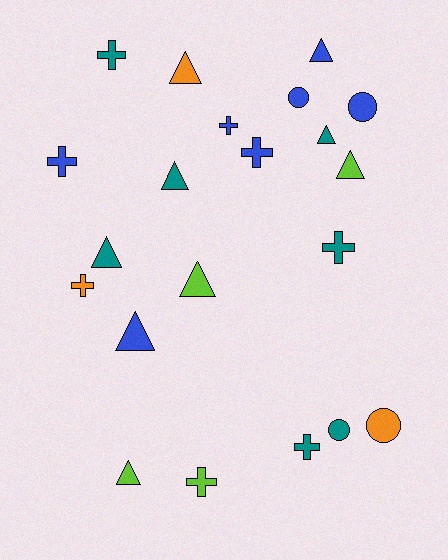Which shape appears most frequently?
Triangle, with 9 objects.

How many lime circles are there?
There are no lime circles.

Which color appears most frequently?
Teal, with 7 objects.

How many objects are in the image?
There are 21 objects.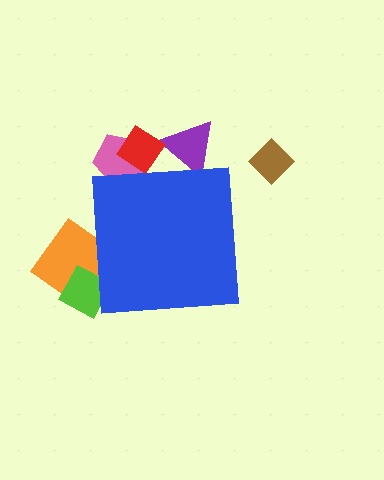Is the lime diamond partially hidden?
Yes, the lime diamond is partially hidden behind the blue square.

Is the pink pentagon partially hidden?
Yes, the pink pentagon is partially hidden behind the blue square.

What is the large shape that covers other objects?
A blue square.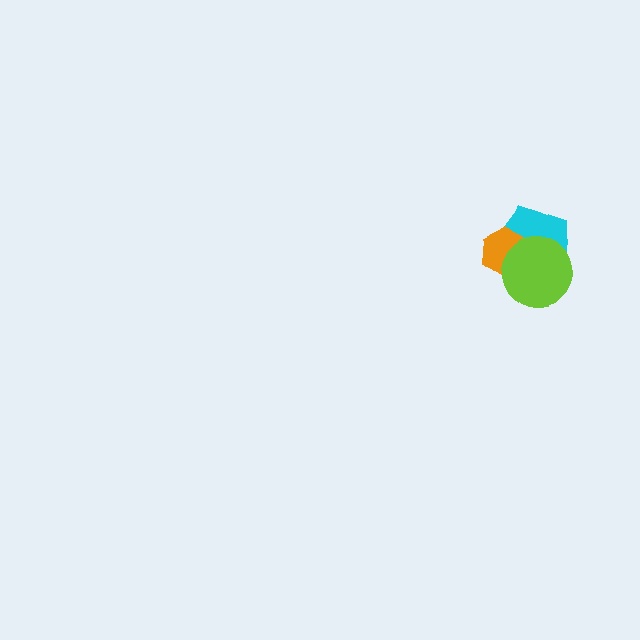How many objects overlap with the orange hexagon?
2 objects overlap with the orange hexagon.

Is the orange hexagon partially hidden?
Yes, it is partially covered by another shape.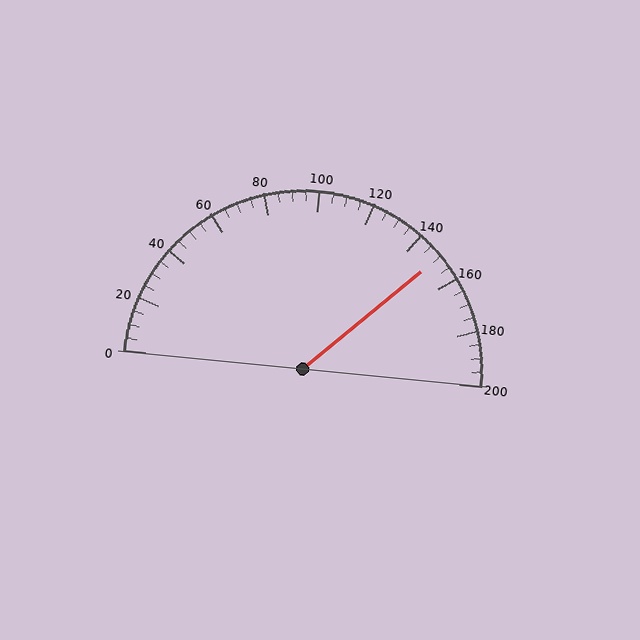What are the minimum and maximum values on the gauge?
The gauge ranges from 0 to 200.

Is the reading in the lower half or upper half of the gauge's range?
The reading is in the upper half of the range (0 to 200).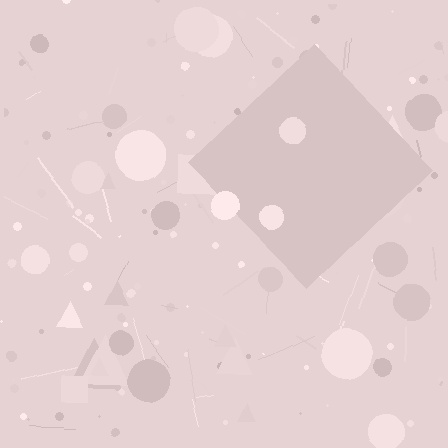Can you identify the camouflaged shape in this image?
The camouflaged shape is a diamond.